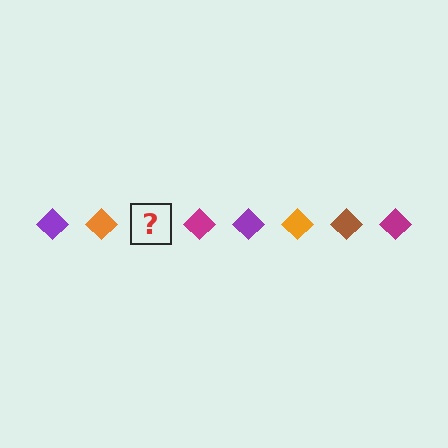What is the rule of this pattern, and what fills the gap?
The rule is that the pattern cycles through purple, orange, brown, magenta diamonds. The gap should be filled with a brown diamond.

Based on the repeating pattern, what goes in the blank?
The blank should be a brown diamond.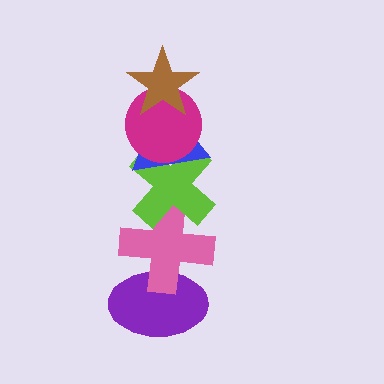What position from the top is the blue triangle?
The blue triangle is 3rd from the top.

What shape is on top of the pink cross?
The lime cross is on top of the pink cross.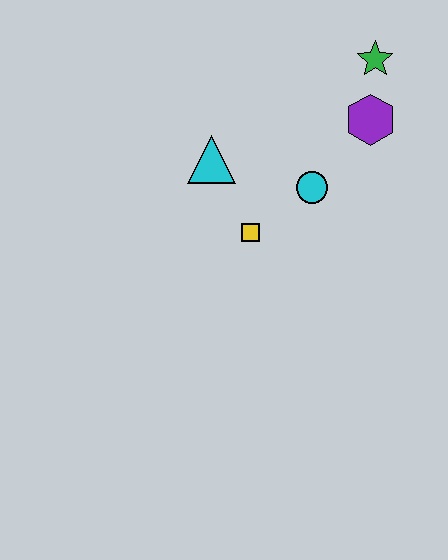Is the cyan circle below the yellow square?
No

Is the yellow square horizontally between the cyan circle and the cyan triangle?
Yes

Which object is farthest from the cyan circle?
The green star is farthest from the cyan circle.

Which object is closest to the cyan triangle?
The yellow square is closest to the cyan triangle.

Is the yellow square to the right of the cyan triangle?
Yes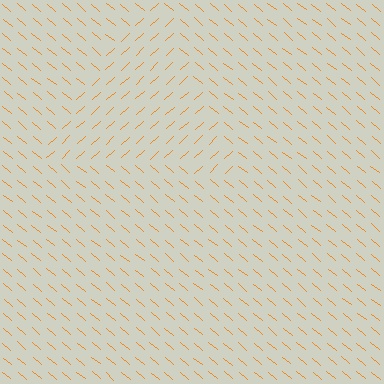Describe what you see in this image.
The image is filled with small orange line segments. A triangle region in the image has lines oriented differently from the surrounding lines, creating a visible texture boundary.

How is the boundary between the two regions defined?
The boundary is defined purely by a change in line orientation (approximately 83 degrees difference). All lines are the same color and thickness.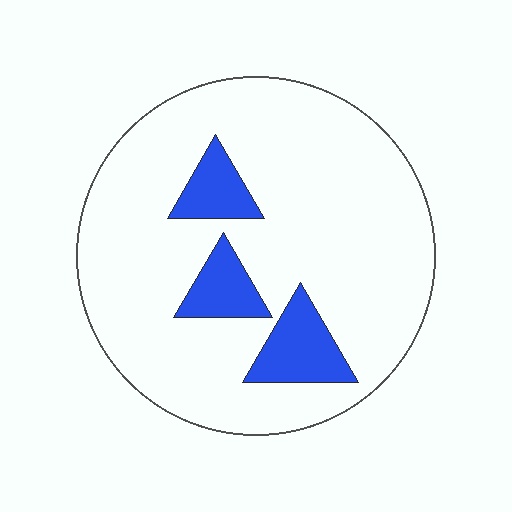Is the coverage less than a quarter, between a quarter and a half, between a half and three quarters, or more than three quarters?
Less than a quarter.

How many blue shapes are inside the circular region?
3.